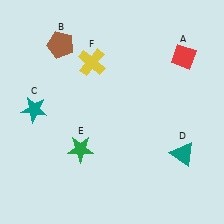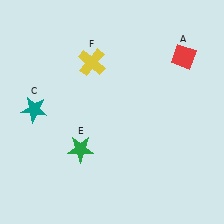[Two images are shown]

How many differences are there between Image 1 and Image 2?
There are 2 differences between the two images.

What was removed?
The teal triangle (D), the brown pentagon (B) were removed in Image 2.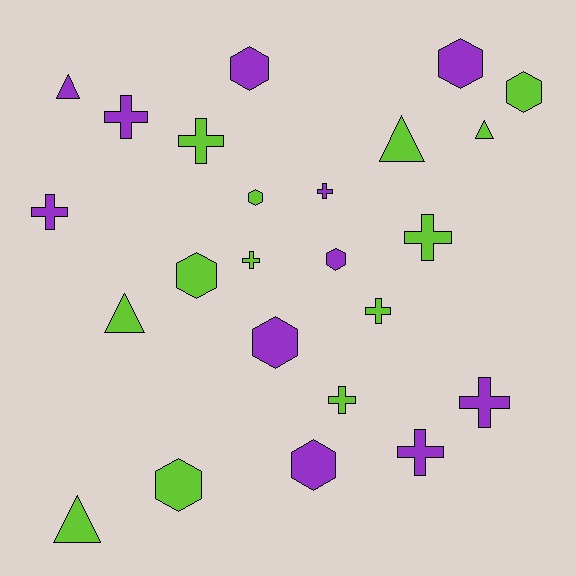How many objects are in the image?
There are 24 objects.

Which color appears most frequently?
Lime, with 13 objects.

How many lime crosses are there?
There are 5 lime crosses.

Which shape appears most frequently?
Cross, with 10 objects.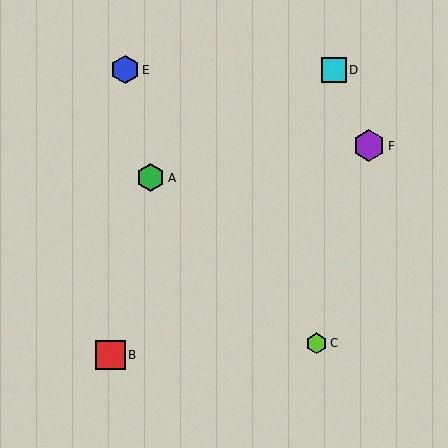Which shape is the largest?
The purple hexagon (labeled F) is the largest.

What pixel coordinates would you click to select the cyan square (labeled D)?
Click at (334, 70) to select the cyan square D.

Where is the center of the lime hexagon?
The center of the lime hexagon is at (317, 343).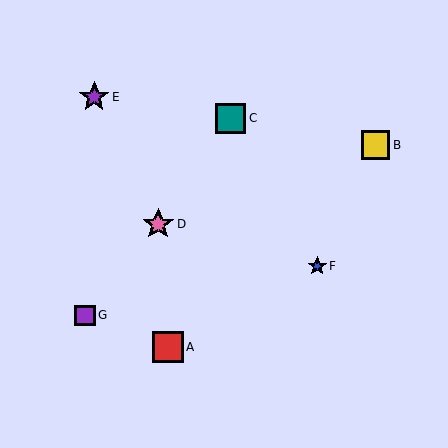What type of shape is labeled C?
Shape C is a teal square.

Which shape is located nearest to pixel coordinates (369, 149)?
The yellow square (labeled B) at (376, 145) is nearest to that location.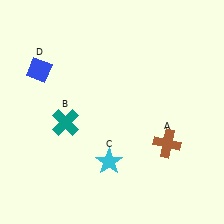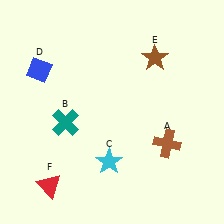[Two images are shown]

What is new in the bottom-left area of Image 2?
A red triangle (F) was added in the bottom-left area of Image 2.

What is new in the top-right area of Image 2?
A brown star (E) was added in the top-right area of Image 2.